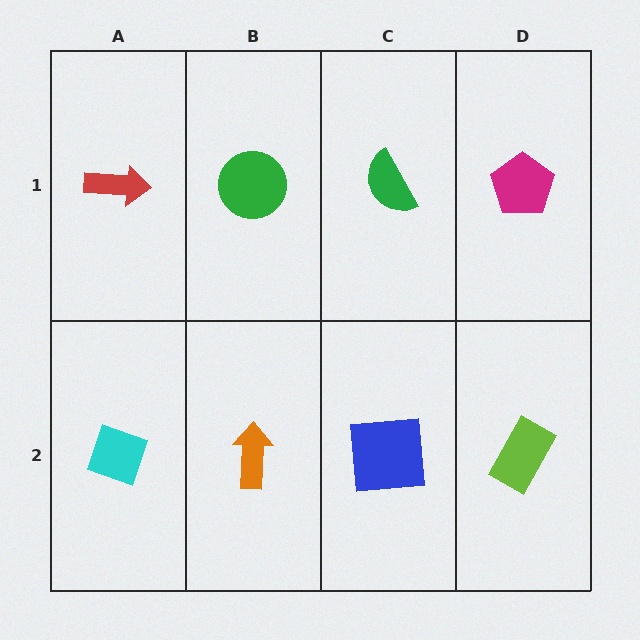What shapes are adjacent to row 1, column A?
A cyan diamond (row 2, column A), a green circle (row 1, column B).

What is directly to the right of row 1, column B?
A green semicircle.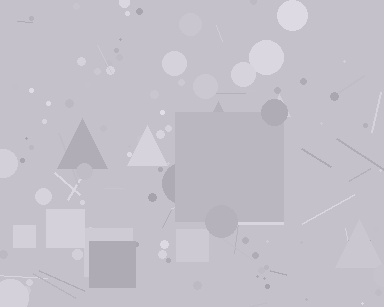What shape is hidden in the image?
A square is hidden in the image.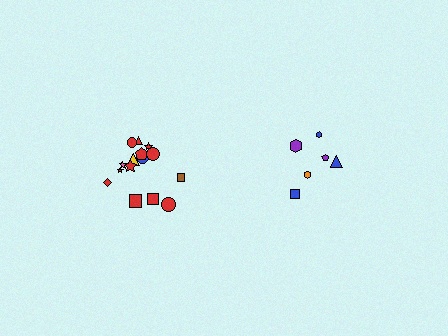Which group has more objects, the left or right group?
The left group.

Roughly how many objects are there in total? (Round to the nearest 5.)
Roughly 20 objects in total.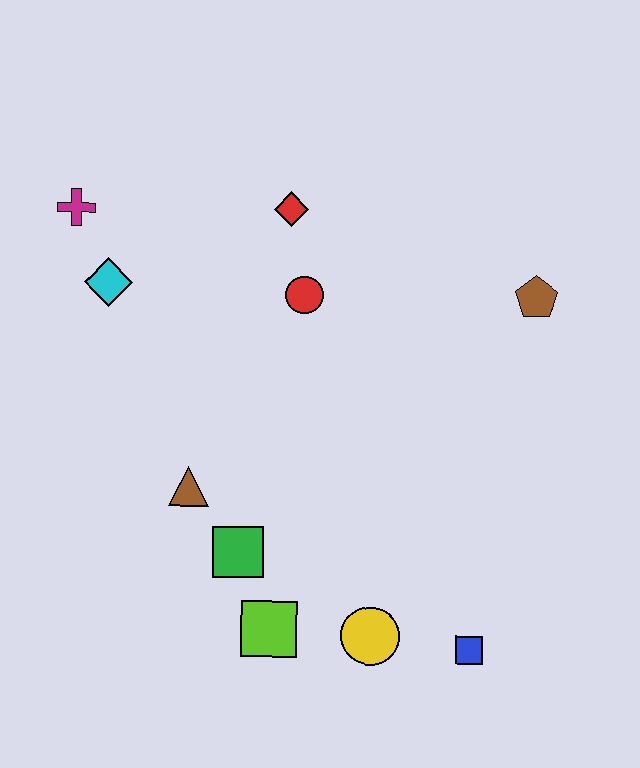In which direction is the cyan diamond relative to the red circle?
The cyan diamond is to the left of the red circle.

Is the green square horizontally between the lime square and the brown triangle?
Yes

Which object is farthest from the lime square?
The magenta cross is farthest from the lime square.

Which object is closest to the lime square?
The green square is closest to the lime square.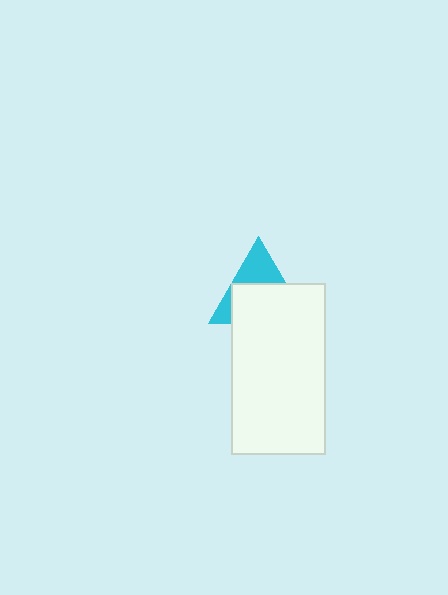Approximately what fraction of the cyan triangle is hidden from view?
Roughly 60% of the cyan triangle is hidden behind the white rectangle.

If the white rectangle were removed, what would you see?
You would see the complete cyan triangle.